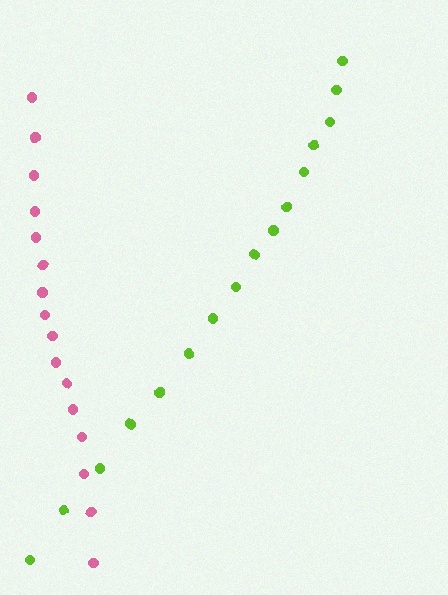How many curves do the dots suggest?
There are 2 distinct paths.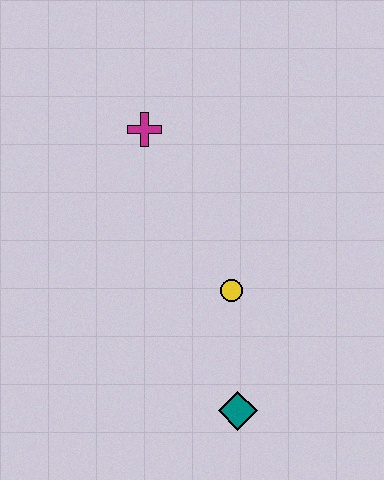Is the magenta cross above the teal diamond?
Yes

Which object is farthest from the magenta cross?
The teal diamond is farthest from the magenta cross.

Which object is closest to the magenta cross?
The yellow circle is closest to the magenta cross.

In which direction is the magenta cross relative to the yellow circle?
The magenta cross is above the yellow circle.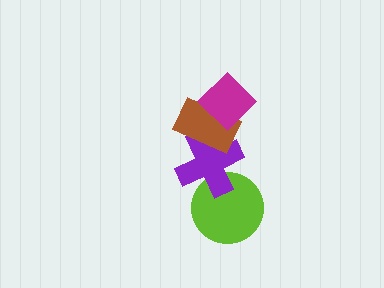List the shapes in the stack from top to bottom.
From top to bottom: the magenta diamond, the brown rectangle, the purple cross, the lime circle.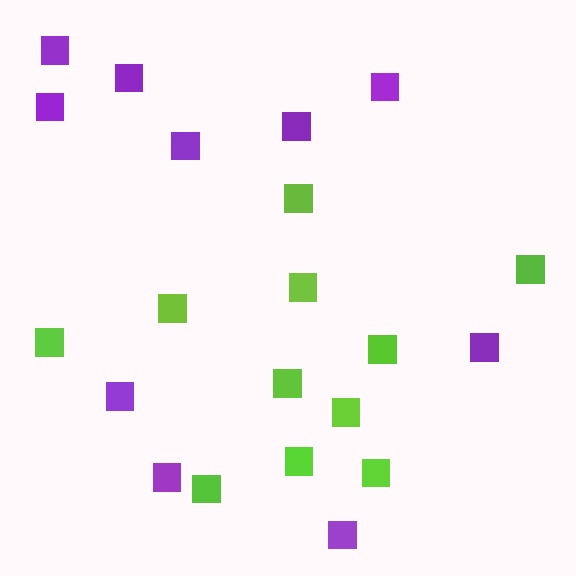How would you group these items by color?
There are 2 groups: one group of purple squares (10) and one group of lime squares (11).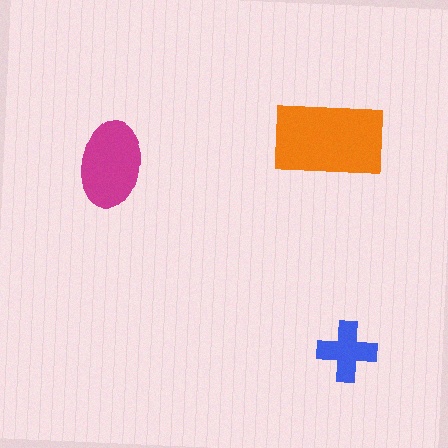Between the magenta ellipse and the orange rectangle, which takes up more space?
The orange rectangle.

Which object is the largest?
The orange rectangle.